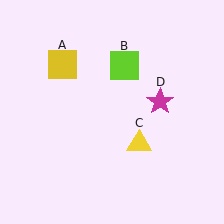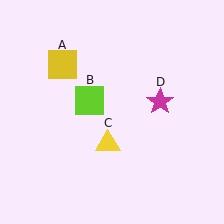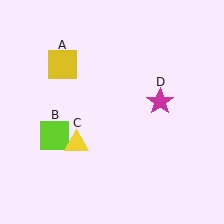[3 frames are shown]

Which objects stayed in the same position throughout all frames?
Yellow square (object A) and magenta star (object D) remained stationary.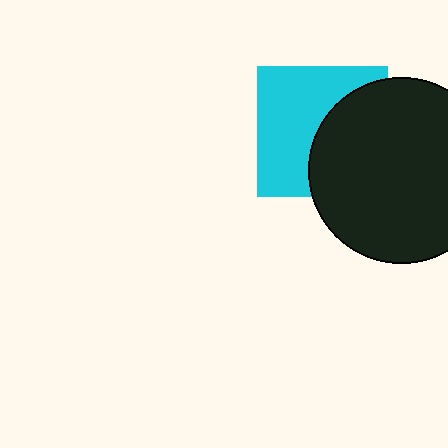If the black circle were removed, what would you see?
You would see the complete cyan square.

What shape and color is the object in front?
The object in front is a black circle.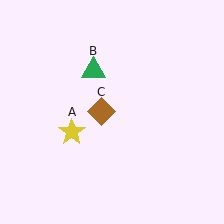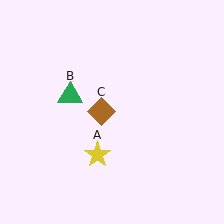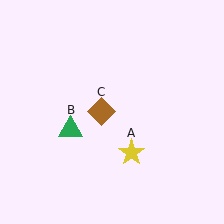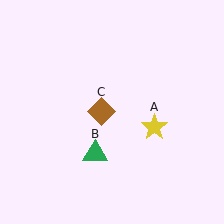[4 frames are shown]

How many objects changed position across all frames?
2 objects changed position: yellow star (object A), green triangle (object B).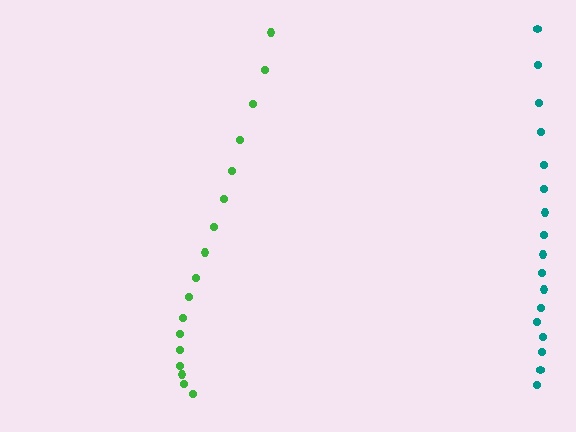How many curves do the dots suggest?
There are 2 distinct paths.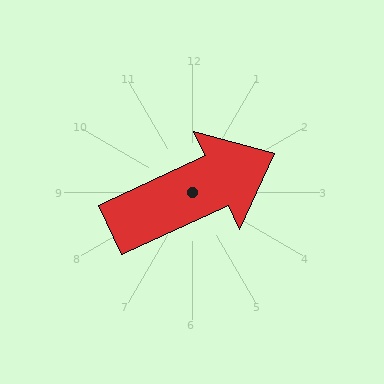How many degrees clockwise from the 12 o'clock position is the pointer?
Approximately 65 degrees.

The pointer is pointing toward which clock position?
Roughly 2 o'clock.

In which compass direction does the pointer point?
Northeast.